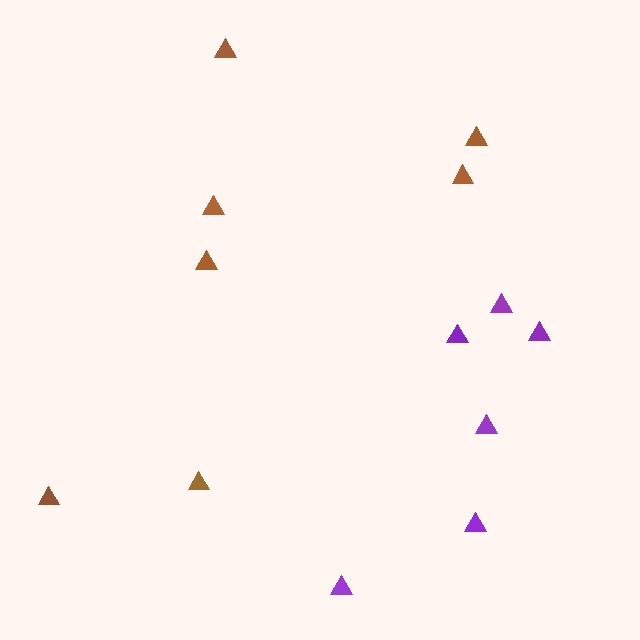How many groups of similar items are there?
There are 2 groups: one group of brown triangles (7) and one group of purple triangles (6).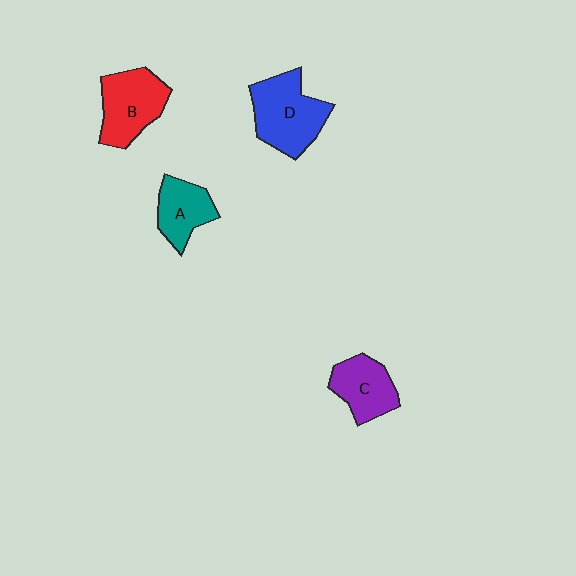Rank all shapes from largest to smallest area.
From largest to smallest: D (blue), B (red), C (purple), A (teal).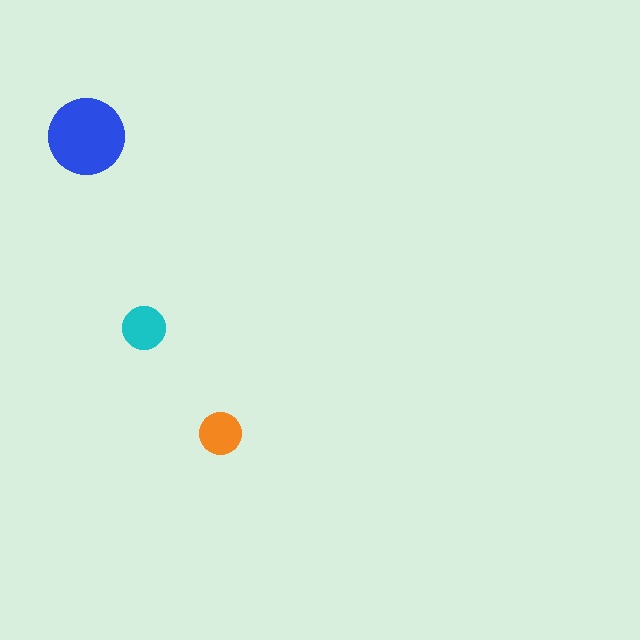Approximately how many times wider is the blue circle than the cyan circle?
About 1.5 times wider.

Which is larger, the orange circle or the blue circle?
The blue one.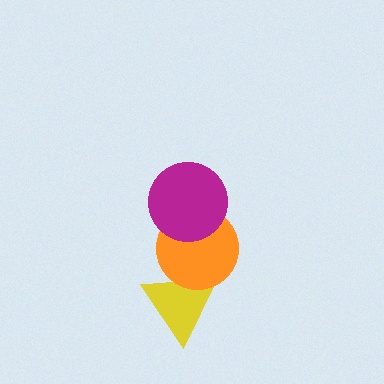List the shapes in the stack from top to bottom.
From top to bottom: the magenta circle, the orange circle, the yellow triangle.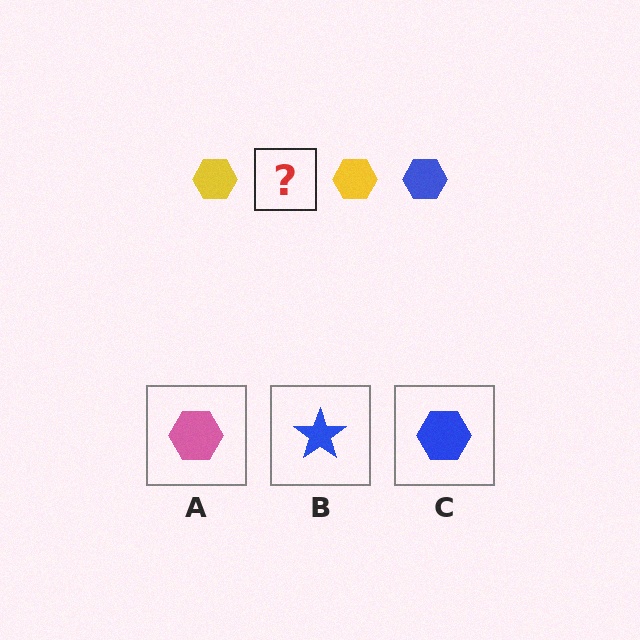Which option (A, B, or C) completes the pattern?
C.